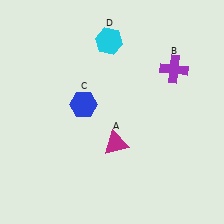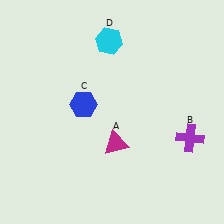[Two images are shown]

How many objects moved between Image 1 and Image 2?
1 object moved between the two images.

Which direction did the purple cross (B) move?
The purple cross (B) moved down.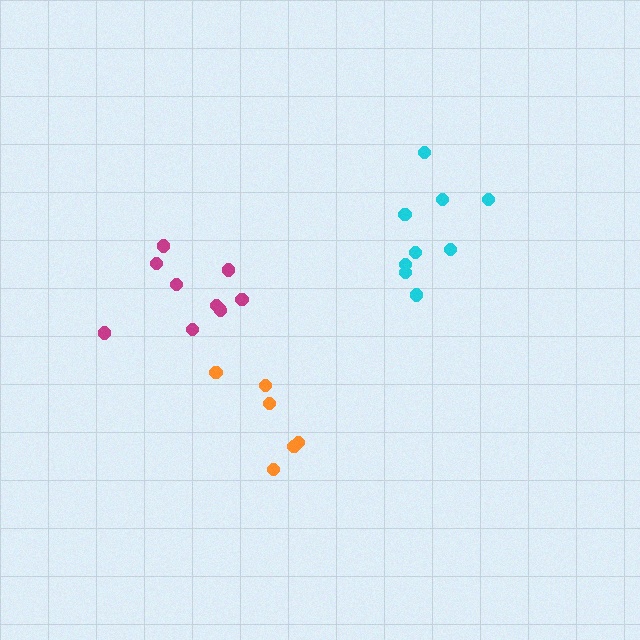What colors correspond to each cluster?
The clusters are colored: orange, cyan, magenta.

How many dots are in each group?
Group 1: 6 dots, Group 2: 9 dots, Group 3: 10 dots (25 total).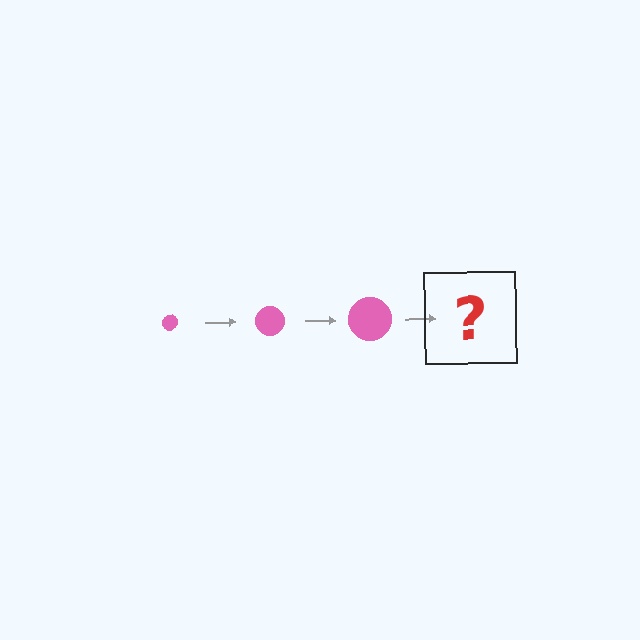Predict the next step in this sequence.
The next step is a pink circle, larger than the previous one.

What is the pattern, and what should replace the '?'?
The pattern is that the circle gets progressively larger each step. The '?' should be a pink circle, larger than the previous one.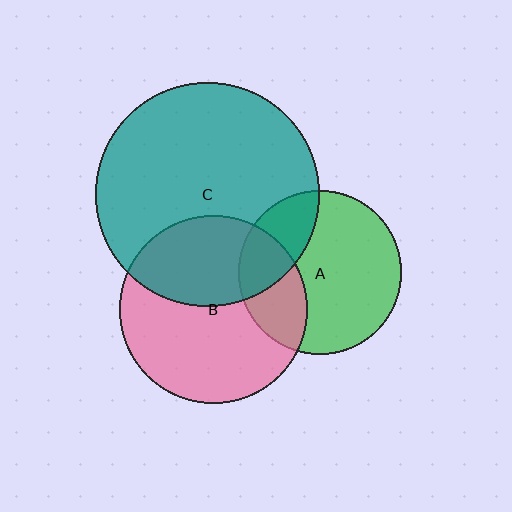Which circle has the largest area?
Circle C (teal).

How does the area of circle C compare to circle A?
Approximately 1.9 times.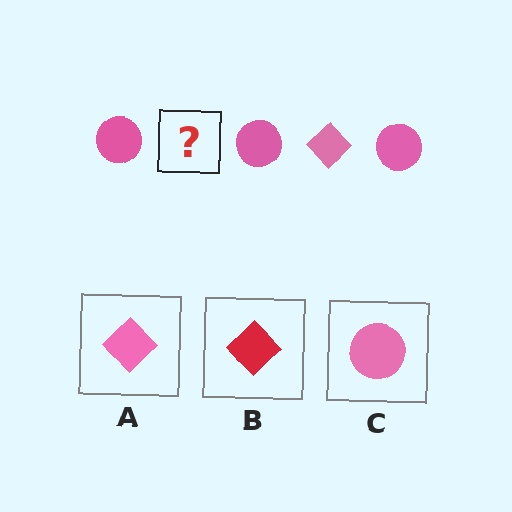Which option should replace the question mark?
Option A.